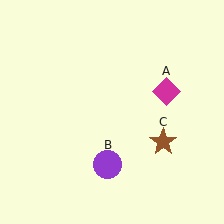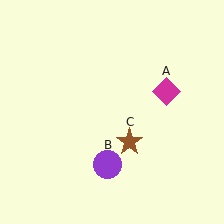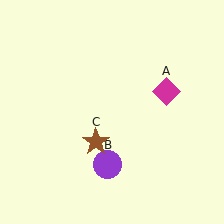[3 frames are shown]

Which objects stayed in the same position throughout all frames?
Magenta diamond (object A) and purple circle (object B) remained stationary.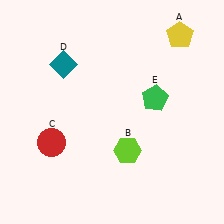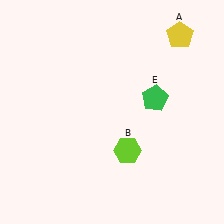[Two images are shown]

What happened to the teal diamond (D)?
The teal diamond (D) was removed in Image 2. It was in the top-left area of Image 1.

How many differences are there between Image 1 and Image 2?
There are 2 differences between the two images.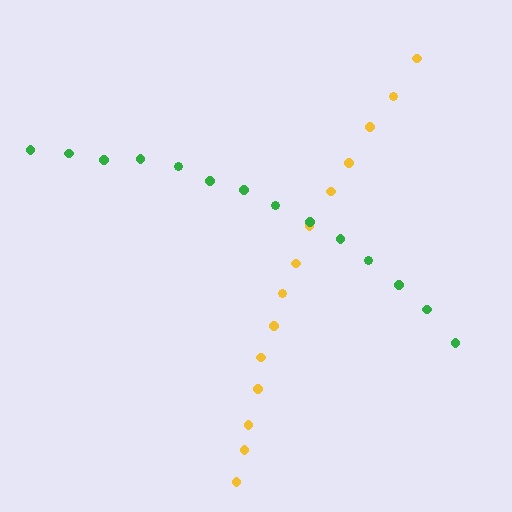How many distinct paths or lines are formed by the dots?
There are 2 distinct paths.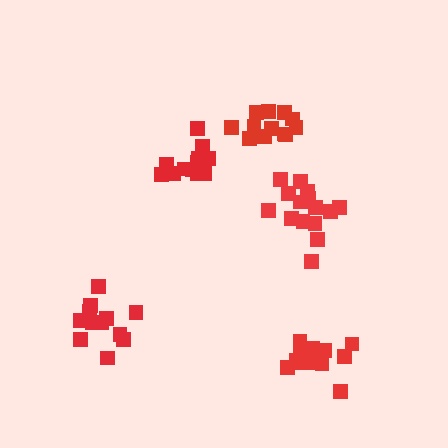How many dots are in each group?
Group 1: 12 dots, Group 2: 12 dots, Group 3: 14 dots, Group 4: 15 dots, Group 5: 12 dots (65 total).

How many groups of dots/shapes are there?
There are 5 groups.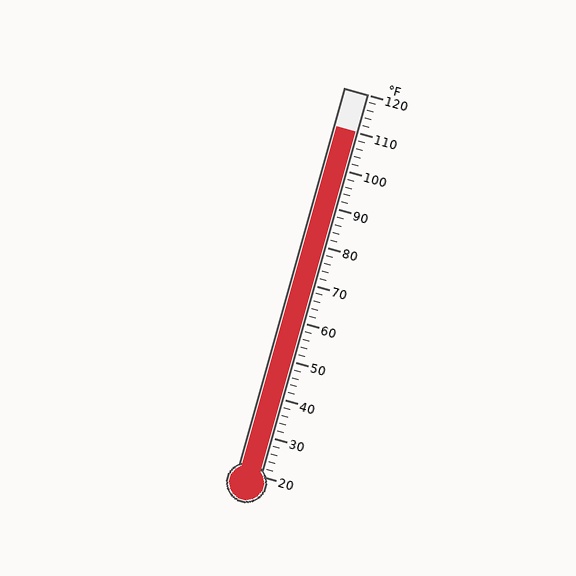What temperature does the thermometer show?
The thermometer shows approximately 110°F.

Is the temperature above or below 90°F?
The temperature is above 90°F.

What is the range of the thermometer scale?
The thermometer scale ranges from 20°F to 120°F.